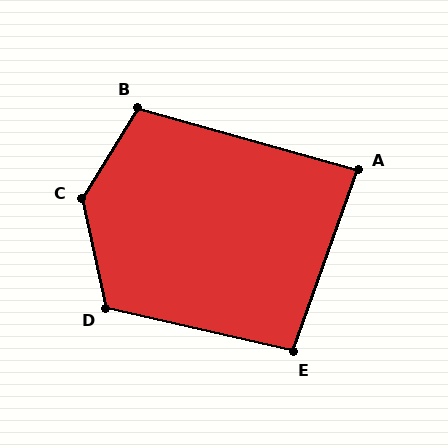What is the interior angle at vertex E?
Approximately 97 degrees (obtuse).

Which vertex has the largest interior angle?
C, at approximately 136 degrees.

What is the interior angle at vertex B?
Approximately 106 degrees (obtuse).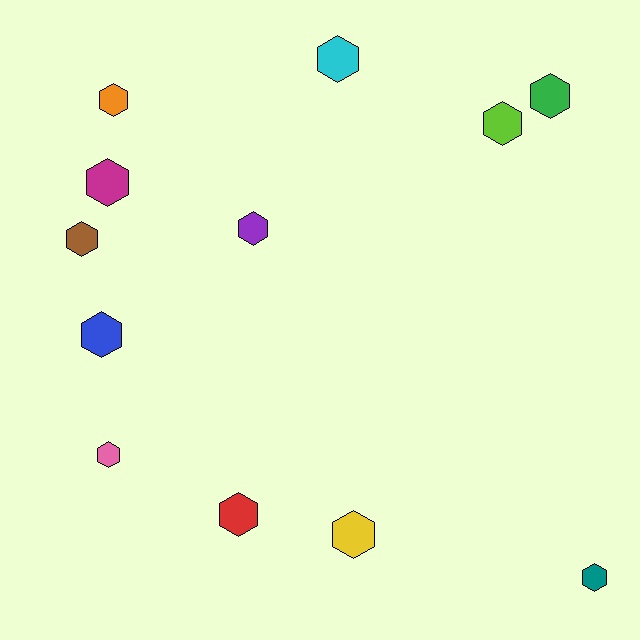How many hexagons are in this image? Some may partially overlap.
There are 12 hexagons.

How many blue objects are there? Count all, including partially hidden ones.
There is 1 blue object.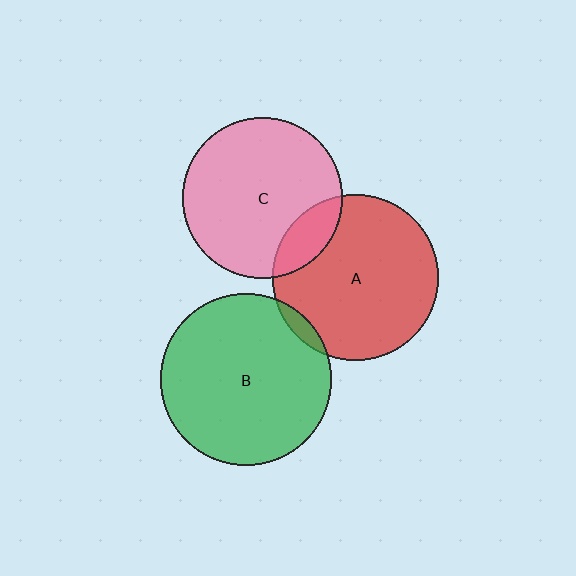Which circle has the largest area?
Circle B (green).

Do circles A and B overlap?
Yes.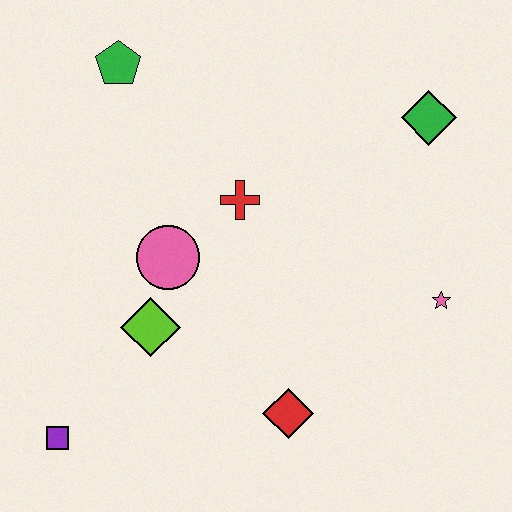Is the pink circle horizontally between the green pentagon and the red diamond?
Yes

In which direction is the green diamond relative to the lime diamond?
The green diamond is to the right of the lime diamond.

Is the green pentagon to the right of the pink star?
No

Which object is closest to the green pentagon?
The red cross is closest to the green pentagon.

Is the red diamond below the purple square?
No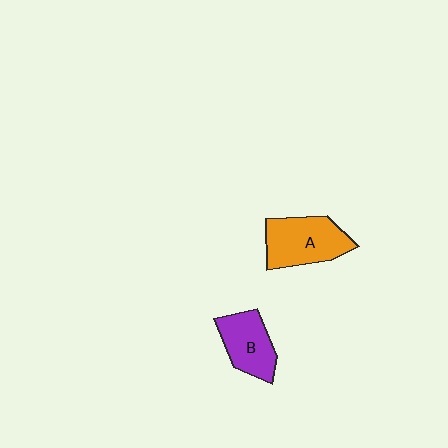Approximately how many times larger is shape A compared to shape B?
Approximately 1.3 times.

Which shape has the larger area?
Shape A (orange).